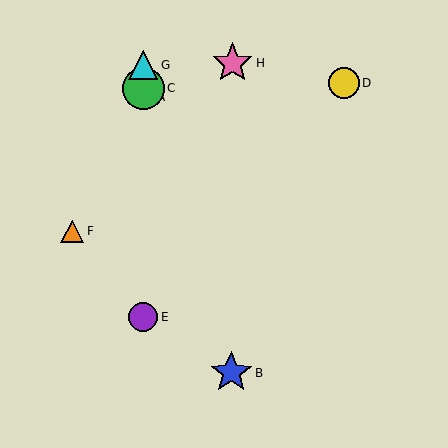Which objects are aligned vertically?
Objects A, C, E, G are aligned vertically.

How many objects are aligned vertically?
4 objects (A, C, E, G) are aligned vertically.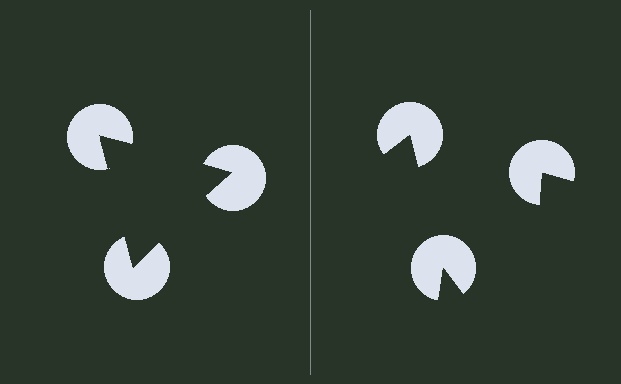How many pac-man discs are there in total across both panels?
6 — 3 on each side.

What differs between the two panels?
The pac-man discs are positioned identically on both sides; only the wedge orientations differ. On the left they align to a triangle; on the right they are misaligned.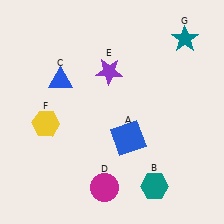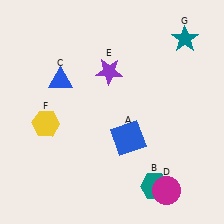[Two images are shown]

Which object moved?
The magenta circle (D) moved right.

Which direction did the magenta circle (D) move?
The magenta circle (D) moved right.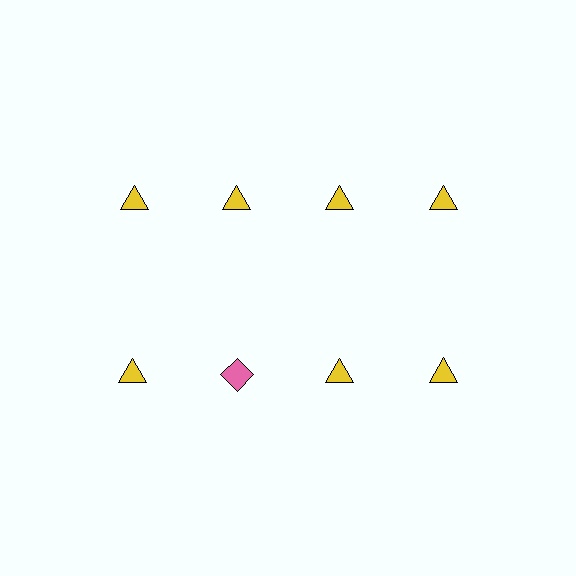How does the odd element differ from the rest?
It differs in both color (pink instead of yellow) and shape (diamond instead of triangle).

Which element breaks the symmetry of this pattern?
The pink diamond in the second row, second from left column breaks the symmetry. All other shapes are yellow triangles.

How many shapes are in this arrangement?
There are 8 shapes arranged in a grid pattern.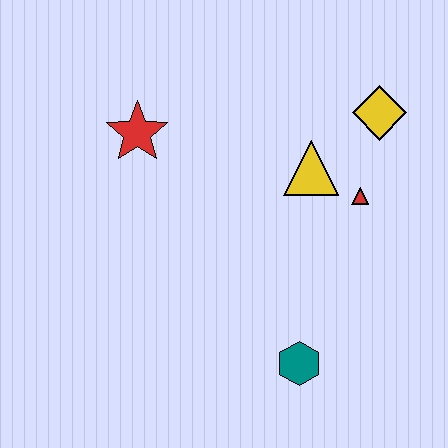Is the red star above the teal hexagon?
Yes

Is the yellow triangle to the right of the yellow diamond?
No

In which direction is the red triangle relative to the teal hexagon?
The red triangle is above the teal hexagon.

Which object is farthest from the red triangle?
The red star is farthest from the red triangle.